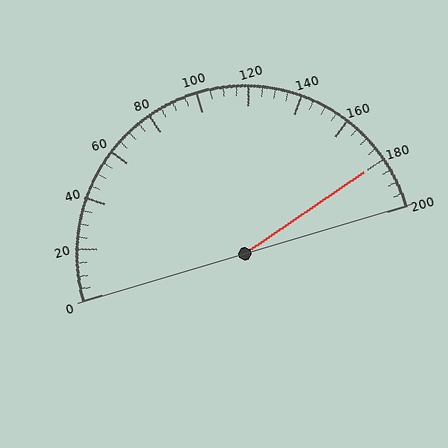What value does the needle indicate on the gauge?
The needle indicates approximately 180.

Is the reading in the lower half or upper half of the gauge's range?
The reading is in the upper half of the range (0 to 200).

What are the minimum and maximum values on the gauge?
The gauge ranges from 0 to 200.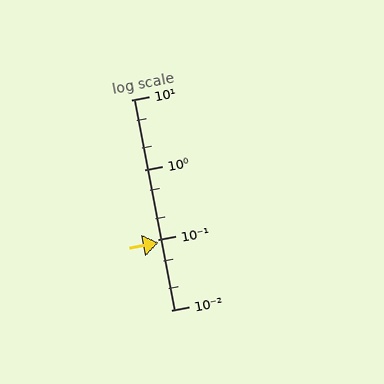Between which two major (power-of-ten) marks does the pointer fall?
The pointer is between 0.01 and 0.1.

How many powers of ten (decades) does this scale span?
The scale spans 3 decades, from 0.01 to 10.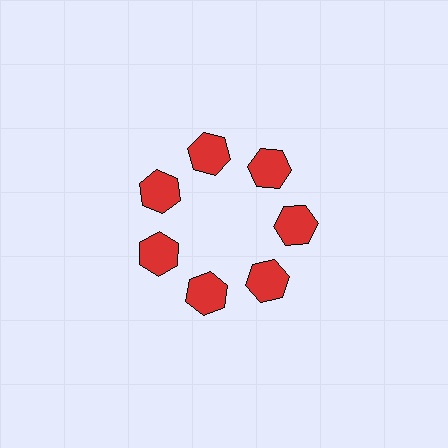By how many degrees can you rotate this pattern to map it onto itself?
The pattern maps onto itself every 51 degrees of rotation.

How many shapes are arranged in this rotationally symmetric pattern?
There are 7 shapes, arranged in 7 groups of 1.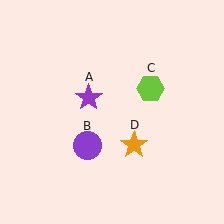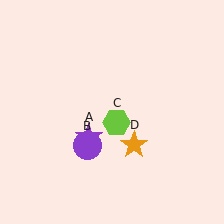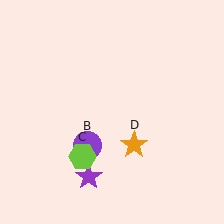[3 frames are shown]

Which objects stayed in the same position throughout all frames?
Purple circle (object B) and orange star (object D) remained stationary.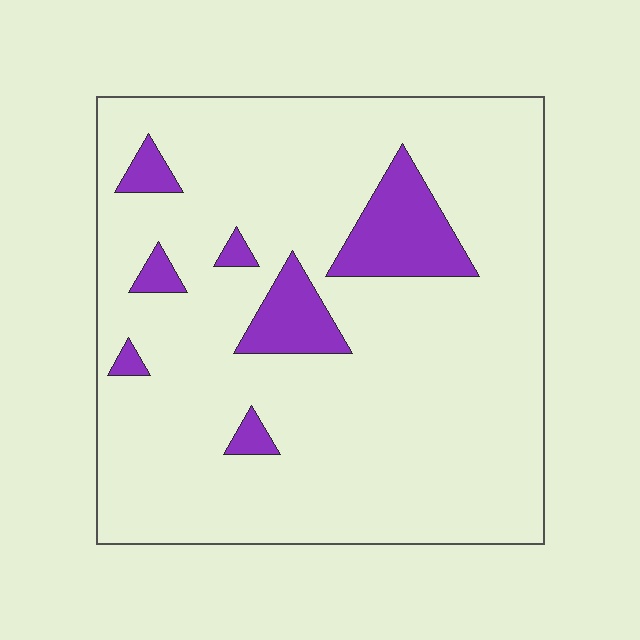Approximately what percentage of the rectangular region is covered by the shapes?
Approximately 10%.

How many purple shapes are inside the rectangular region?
7.